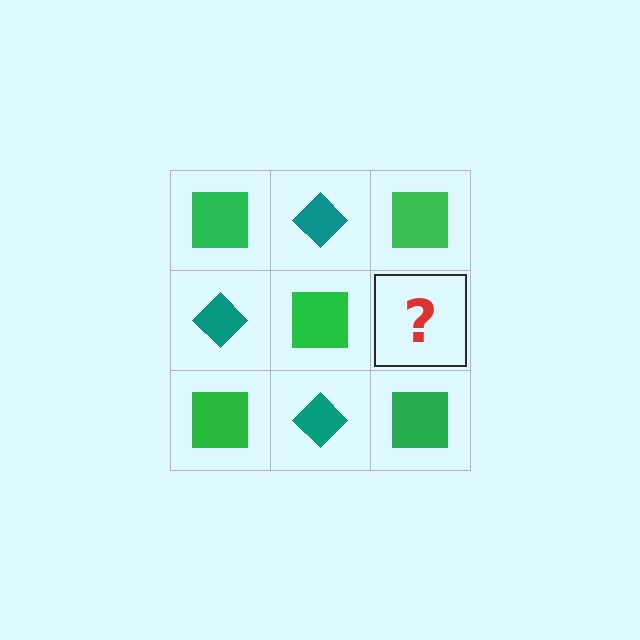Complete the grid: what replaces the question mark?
The question mark should be replaced with a teal diamond.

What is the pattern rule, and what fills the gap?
The rule is that it alternates green square and teal diamond in a checkerboard pattern. The gap should be filled with a teal diamond.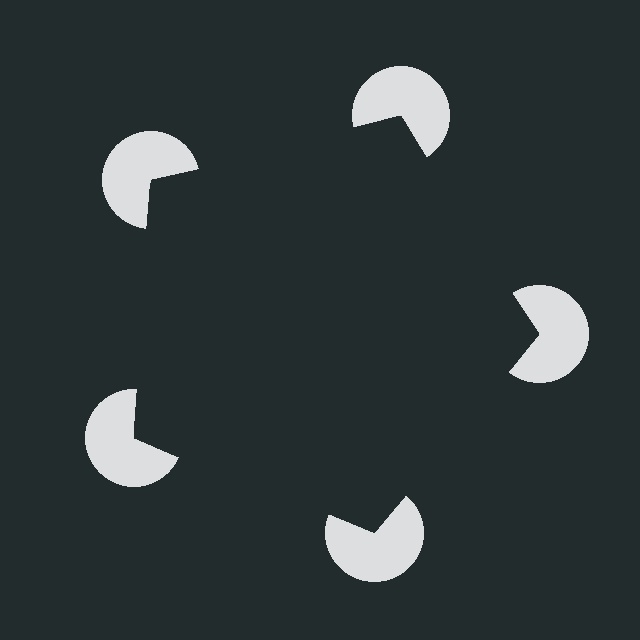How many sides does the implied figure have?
5 sides.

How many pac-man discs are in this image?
There are 5 — one at each vertex of the illusory pentagon.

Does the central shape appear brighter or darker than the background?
It typically appears slightly darker than the background, even though no actual brightness change is drawn.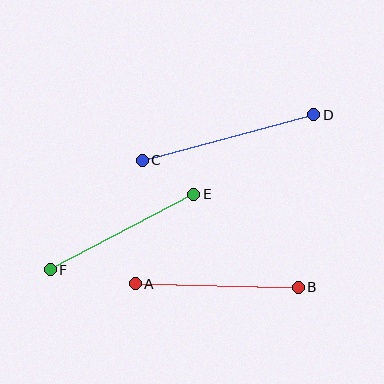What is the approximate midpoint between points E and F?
The midpoint is at approximately (122, 232) pixels.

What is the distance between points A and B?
The distance is approximately 163 pixels.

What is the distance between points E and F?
The distance is approximately 162 pixels.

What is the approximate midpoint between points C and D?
The midpoint is at approximately (228, 137) pixels.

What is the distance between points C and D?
The distance is approximately 178 pixels.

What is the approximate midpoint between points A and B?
The midpoint is at approximately (217, 285) pixels.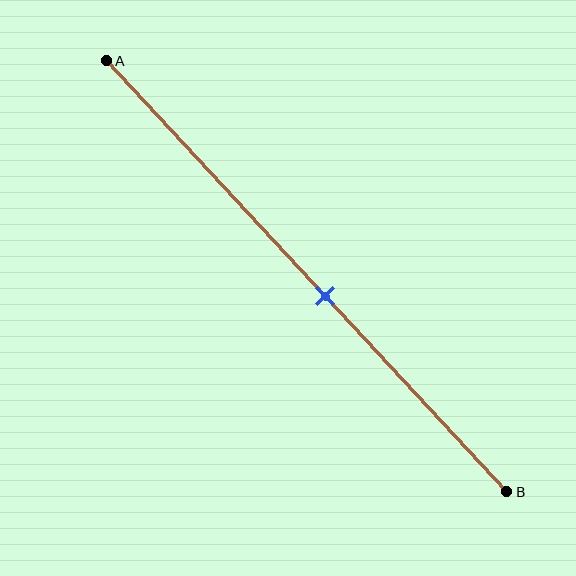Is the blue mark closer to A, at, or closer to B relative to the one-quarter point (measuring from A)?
The blue mark is closer to point B than the one-quarter point of segment AB.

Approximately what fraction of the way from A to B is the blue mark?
The blue mark is approximately 55% of the way from A to B.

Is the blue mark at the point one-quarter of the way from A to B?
No, the mark is at about 55% from A, not at the 25% one-quarter point.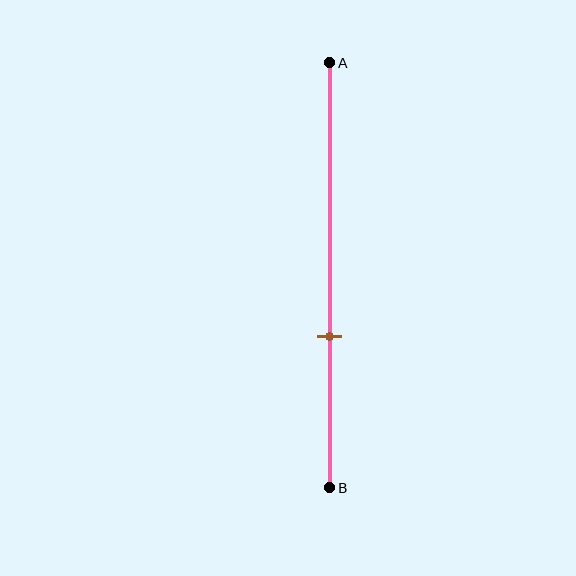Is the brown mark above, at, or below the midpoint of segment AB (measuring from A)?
The brown mark is below the midpoint of segment AB.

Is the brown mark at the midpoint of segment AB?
No, the mark is at about 65% from A, not at the 50% midpoint.